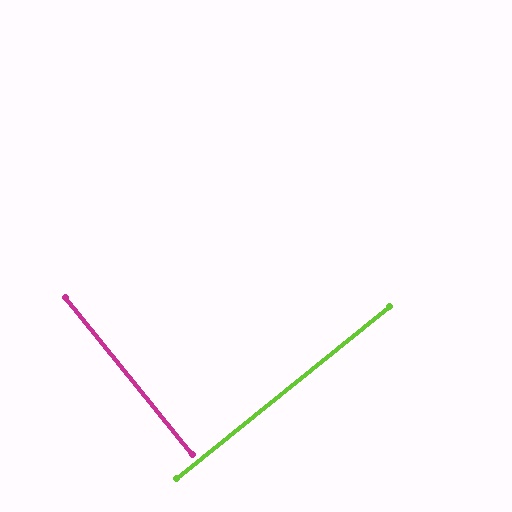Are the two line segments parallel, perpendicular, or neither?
Perpendicular — they meet at approximately 90°.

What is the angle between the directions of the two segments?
Approximately 90 degrees.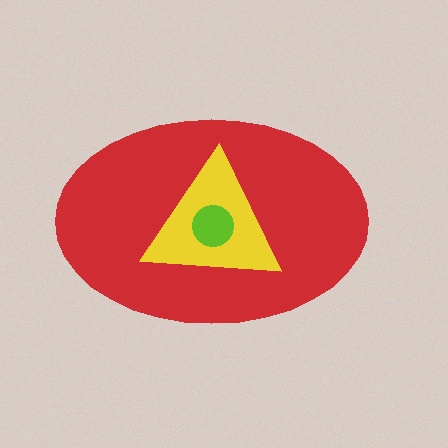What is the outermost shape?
The red ellipse.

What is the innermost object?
The lime circle.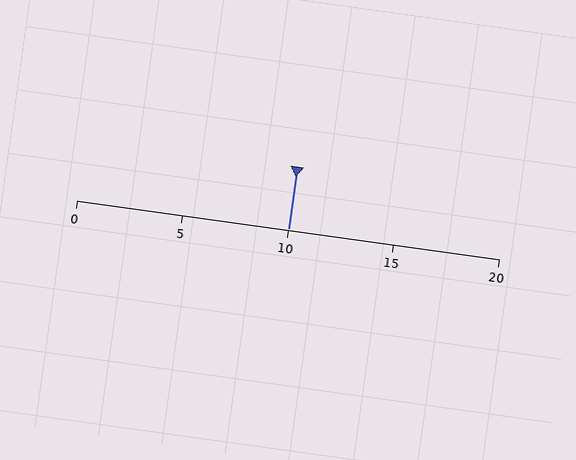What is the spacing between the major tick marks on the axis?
The major ticks are spaced 5 apart.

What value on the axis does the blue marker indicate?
The marker indicates approximately 10.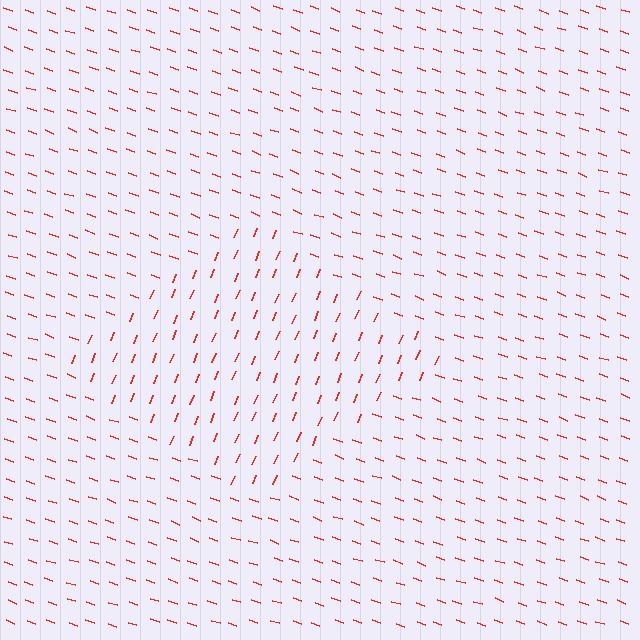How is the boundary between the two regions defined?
The boundary is defined purely by a change in line orientation (approximately 87 degrees difference). All lines are the same color and thickness.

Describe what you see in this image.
The image is filled with small red line segments. A diamond region in the image has lines oriented differently from the surrounding lines, creating a visible texture boundary.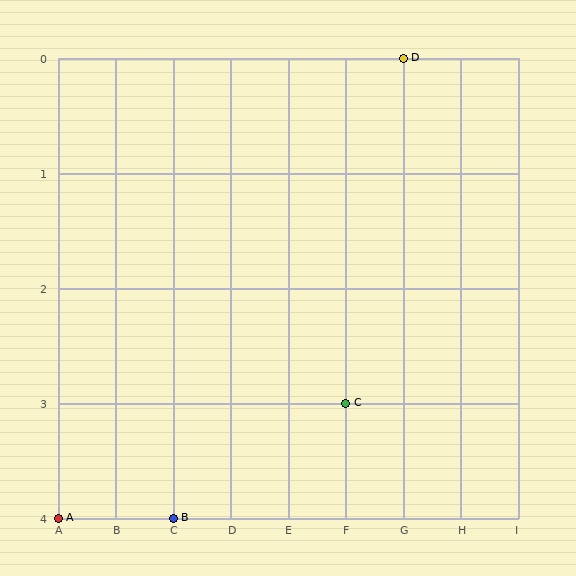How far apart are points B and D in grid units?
Points B and D are 4 columns and 4 rows apart (about 5.7 grid units diagonally).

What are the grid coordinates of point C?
Point C is at grid coordinates (F, 3).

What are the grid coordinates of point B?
Point B is at grid coordinates (C, 4).